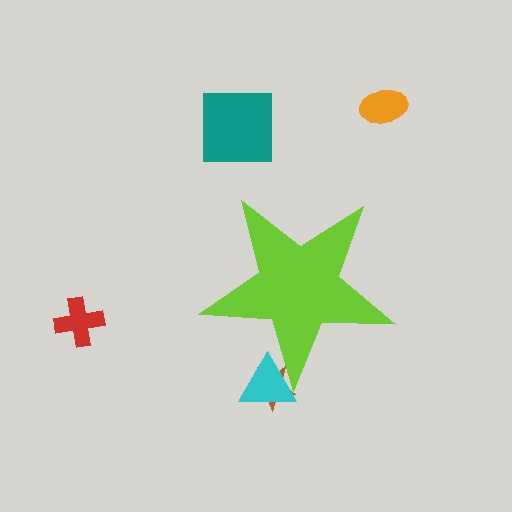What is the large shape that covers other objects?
A lime star.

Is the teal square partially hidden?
No, the teal square is fully visible.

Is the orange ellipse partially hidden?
No, the orange ellipse is fully visible.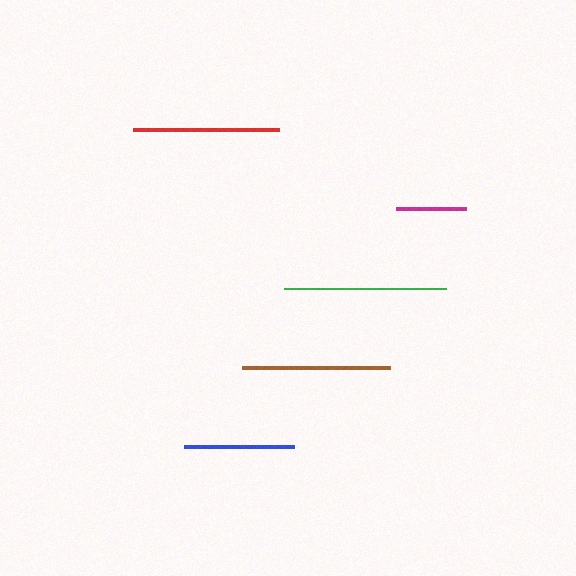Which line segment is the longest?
The green line is the longest at approximately 162 pixels.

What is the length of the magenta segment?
The magenta segment is approximately 70 pixels long.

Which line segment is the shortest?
The magenta line is the shortest at approximately 70 pixels.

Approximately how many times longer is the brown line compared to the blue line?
The brown line is approximately 1.3 times the length of the blue line.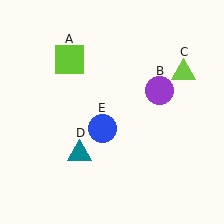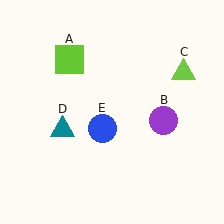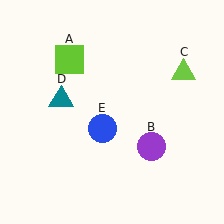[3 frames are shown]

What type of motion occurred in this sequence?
The purple circle (object B), teal triangle (object D) rotated clockwise around the center of the scene.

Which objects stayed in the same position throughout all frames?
Lime square (object A) and lime triangle (object C) and blue circle (object E) remained stationary.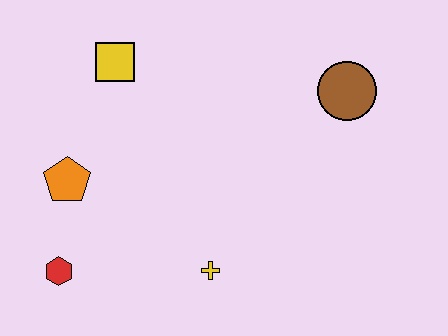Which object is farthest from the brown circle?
The red hexagon is farthest from the brown circle.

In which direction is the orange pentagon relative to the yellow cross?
The orange pentagon is to the left of the yellow cross.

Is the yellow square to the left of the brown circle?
Yes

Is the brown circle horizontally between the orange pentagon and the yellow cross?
No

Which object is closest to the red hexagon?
The orange pentagon is closest to the red hexagon.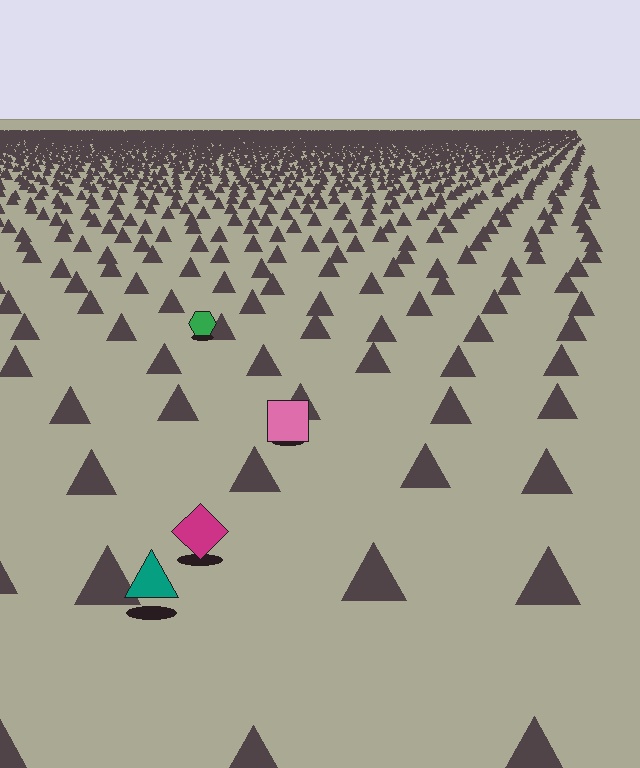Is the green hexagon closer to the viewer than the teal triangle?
No. The teal triangle is closer — you can tell from the texture gradient: the ground texture is coarser near it.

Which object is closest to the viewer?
The teal triangle is closest. The texture marks near it are larger and more spread out.